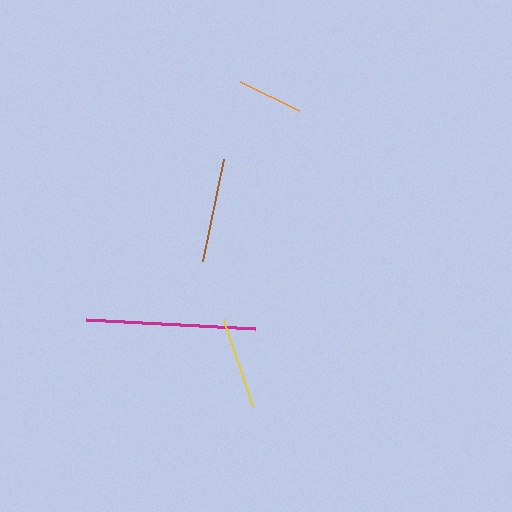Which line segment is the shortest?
The orange line is the shortest at approximately 66 pixels.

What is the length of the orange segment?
The orange segment is approximately 66 pixels long.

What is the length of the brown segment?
The brown segment is approximately 105 pixels long.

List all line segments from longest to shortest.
From longest to shortest: magenta, brown, yellow, orange.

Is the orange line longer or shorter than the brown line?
The brown line is longer than the orange line.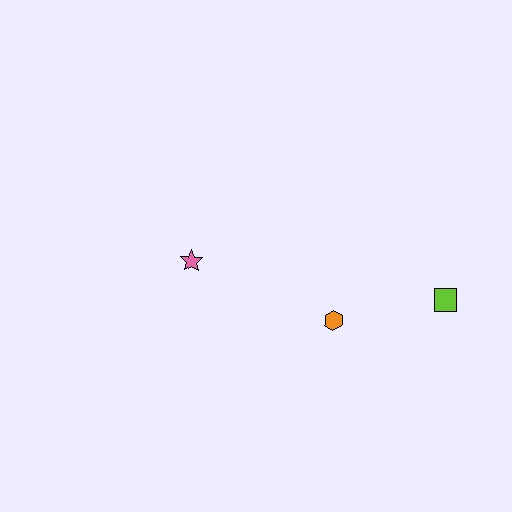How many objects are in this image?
There are 3 objects.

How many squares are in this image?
There is 1 square.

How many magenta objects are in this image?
There are no magenta objects.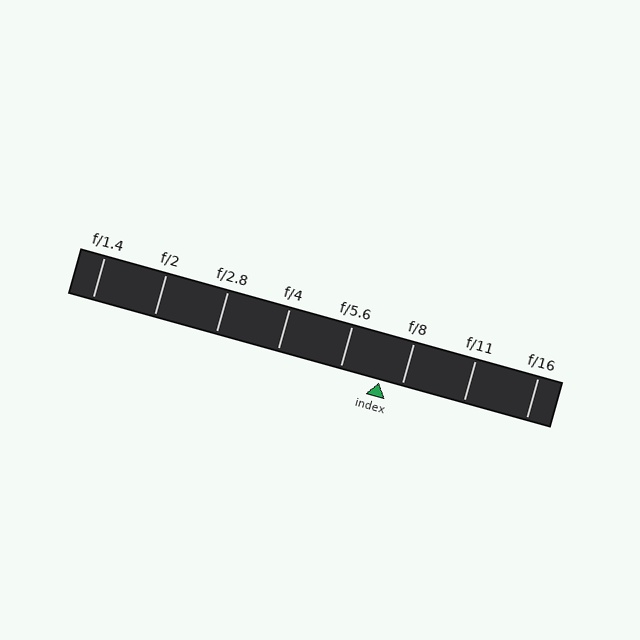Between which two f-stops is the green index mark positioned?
The index mark is between f/5.6 and f/8.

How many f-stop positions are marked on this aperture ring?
There are 8 f-stop positions marked.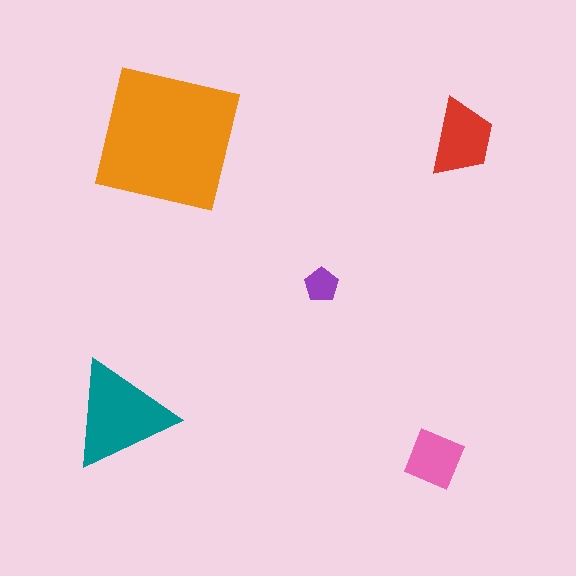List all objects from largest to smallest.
The orange square, the teal triangle, the red trapezoid, the pink diamond, the purple pentagon.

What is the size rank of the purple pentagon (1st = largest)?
5th.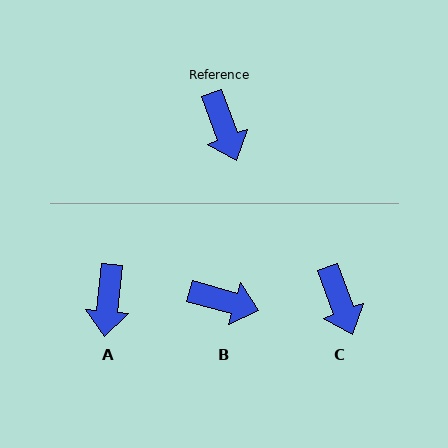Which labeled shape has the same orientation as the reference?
C.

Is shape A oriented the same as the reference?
No, it is off by about 27 degrees.